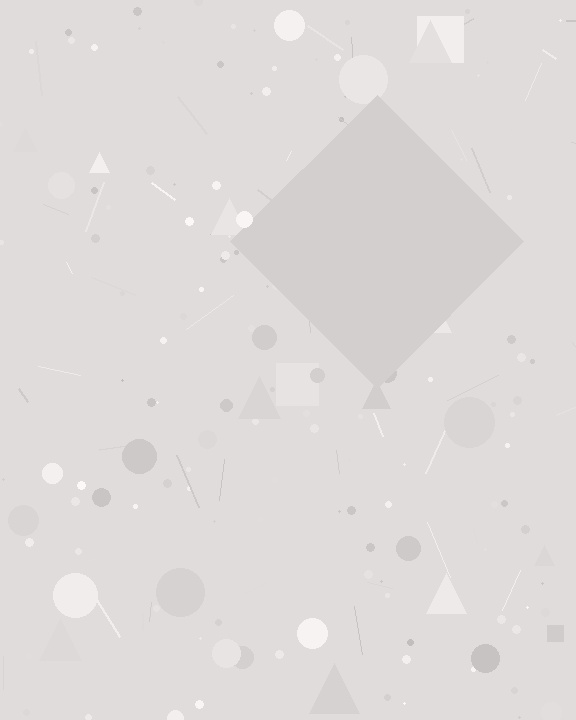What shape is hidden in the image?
A diamond is hidden in the image.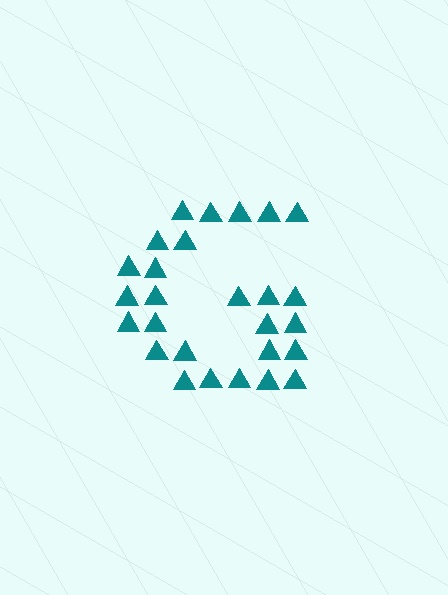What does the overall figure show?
The overall figure shows the letter G.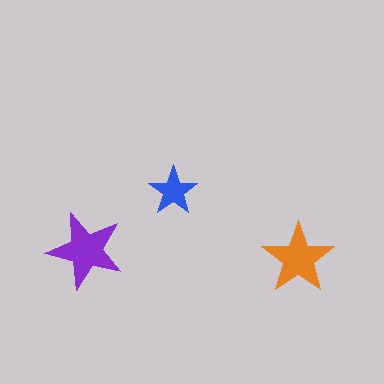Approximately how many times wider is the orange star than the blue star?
About 1.5 times wider.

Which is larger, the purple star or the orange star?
The purple one.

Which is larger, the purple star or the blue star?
The purple one.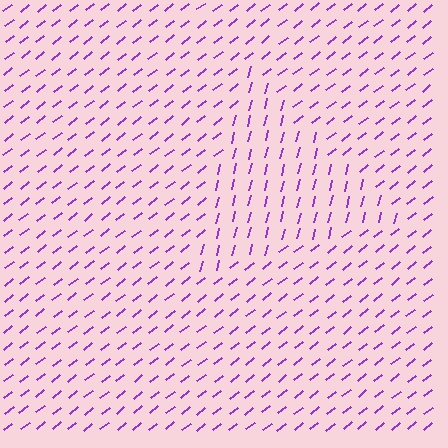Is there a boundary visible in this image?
Yes, there is a texture boundary formed by a change in line orientation.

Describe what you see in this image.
The image is filled with small purple line segments. A triangle region in the image has lines oriented differently from the surrounding lines, creating a visible texture boundary.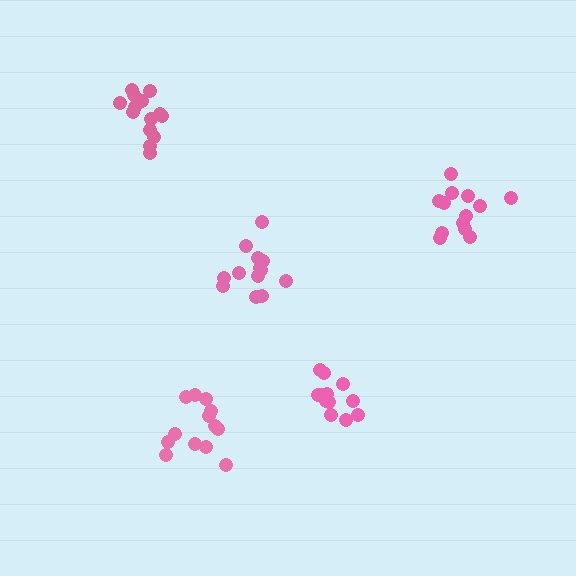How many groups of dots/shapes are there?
There are 5 groups.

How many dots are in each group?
Group 1: 13 dots, Group 2: 13 dots, Group 3: 14 dots, Group 4: 13 dots, Group 5: 12 dots (65 total).